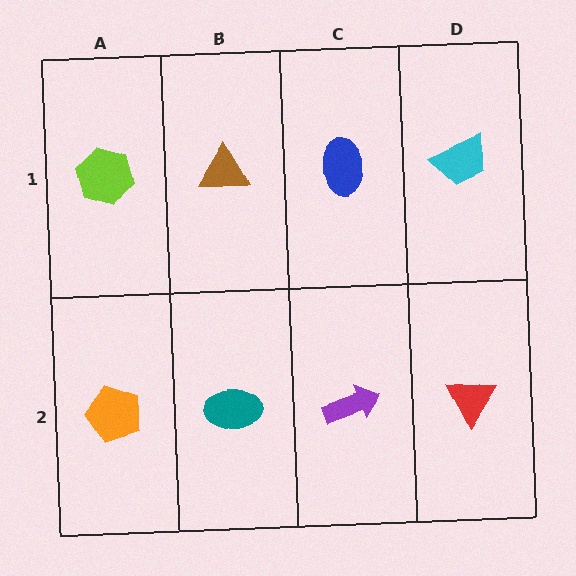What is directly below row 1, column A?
An orange pentagon.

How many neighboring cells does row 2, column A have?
2.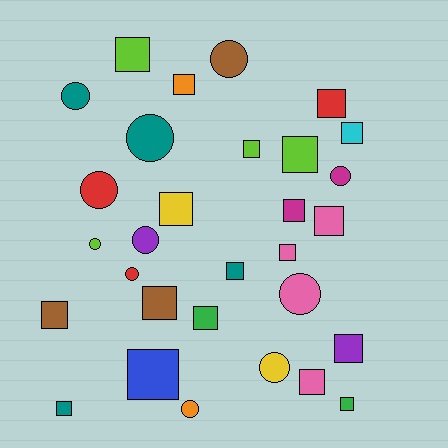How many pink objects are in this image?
There are 4 pink objects.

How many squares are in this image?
There are 19 squares.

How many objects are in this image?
There are 30 objects.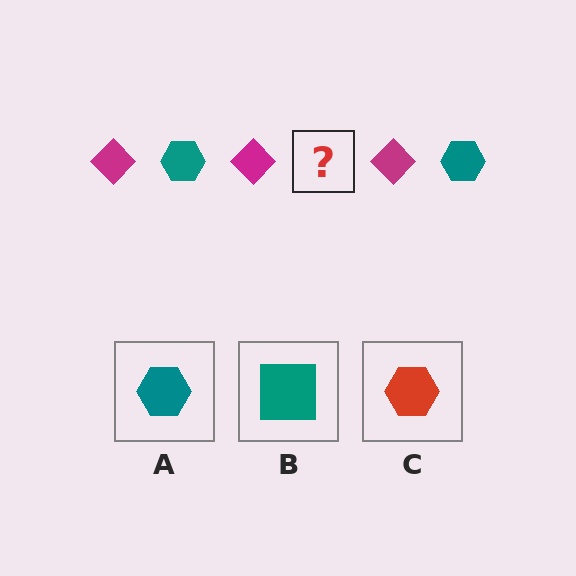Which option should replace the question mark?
Option A.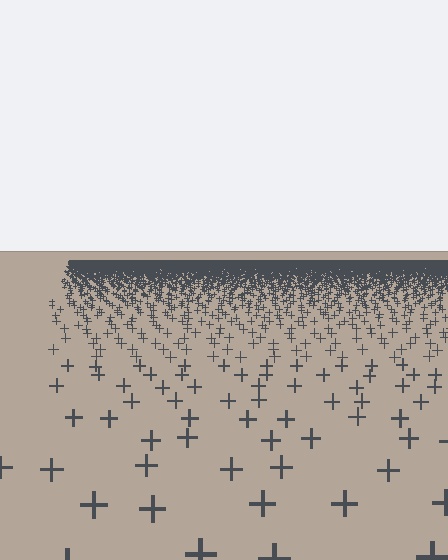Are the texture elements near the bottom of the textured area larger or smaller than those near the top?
Larger. Near the bottom, elements are closer to the viewer and appear at a bigger on-screen size.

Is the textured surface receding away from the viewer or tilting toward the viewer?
The surface is receding away from the viewer. Texture elements get smaller and denser toward the top.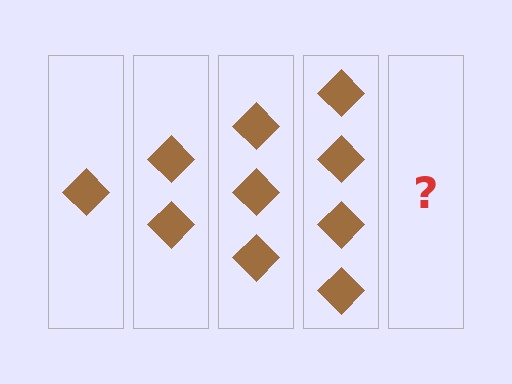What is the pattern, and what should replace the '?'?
The pattern is that each step adds one more diamond. The '?' should be 5 diamonds.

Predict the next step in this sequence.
The next step is 5 diamonds.